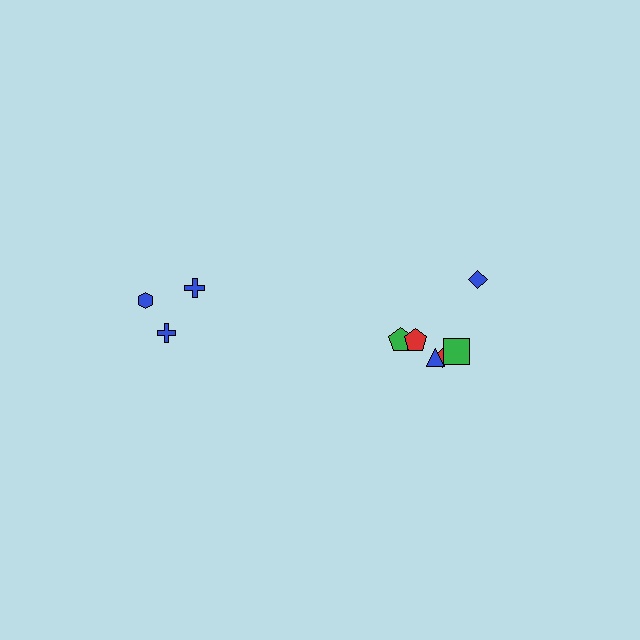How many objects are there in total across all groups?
There are 9 objects.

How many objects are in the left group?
There are 3 objects.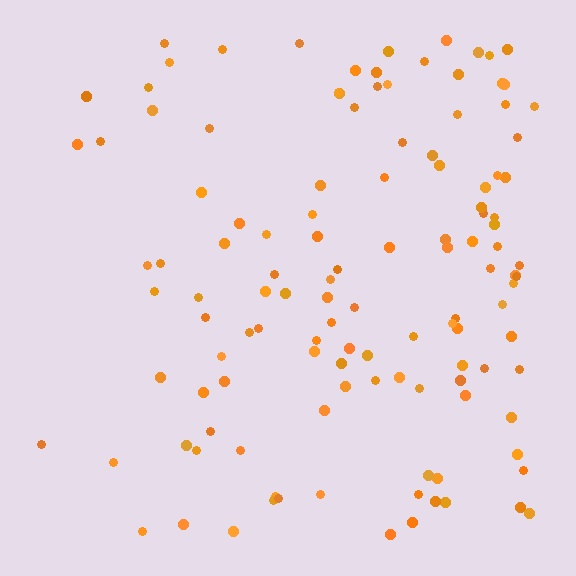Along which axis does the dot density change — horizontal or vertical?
Horizontal.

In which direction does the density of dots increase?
From left to right, with the right side densest.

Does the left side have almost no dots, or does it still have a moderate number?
Still a moderate number, just noticeably fewer than the right.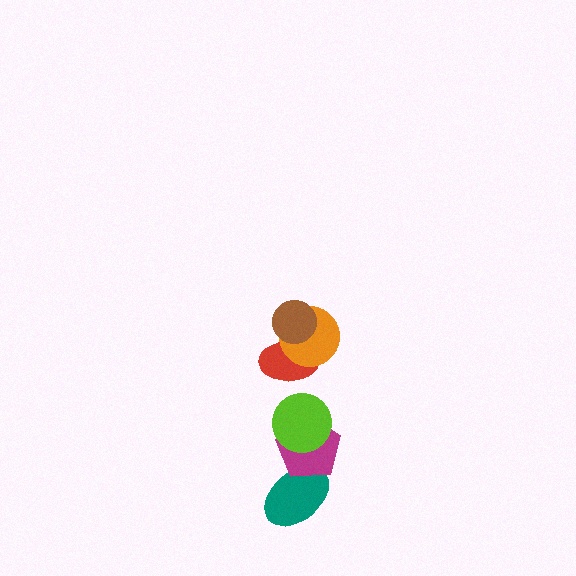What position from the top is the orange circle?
The orange circle is 2nd from the top.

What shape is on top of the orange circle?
The brown circle is on top of the orange circle.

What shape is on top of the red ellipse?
The orange circle is on top of the red ellipse.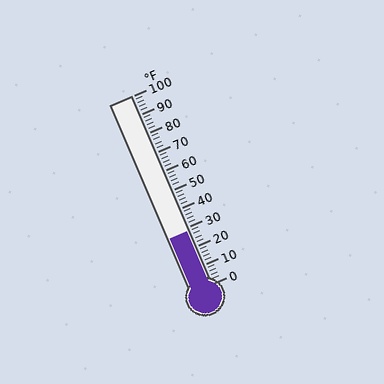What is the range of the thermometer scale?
The thermometer scale ranges from 0°F to 100°F.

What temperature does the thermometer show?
The thermometer shows approximately 28°F.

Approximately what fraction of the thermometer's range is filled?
The thermometer is filled to approximately 30% of its range.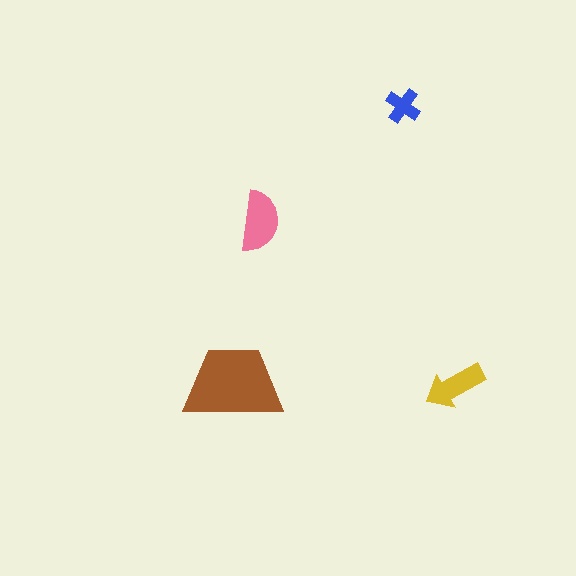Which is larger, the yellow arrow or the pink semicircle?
The pink semicircle.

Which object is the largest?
The brown trapezoid.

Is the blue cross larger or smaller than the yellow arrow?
Smaller.